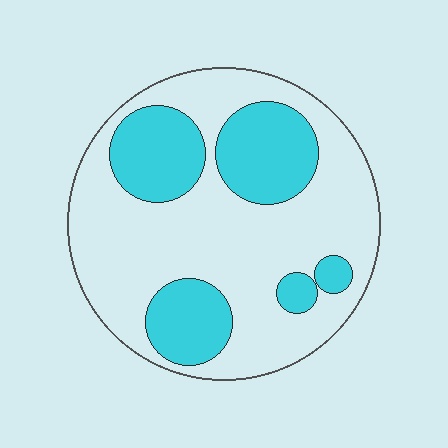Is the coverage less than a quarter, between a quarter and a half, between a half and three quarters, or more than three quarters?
Between a quarter and a half.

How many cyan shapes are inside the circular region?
5.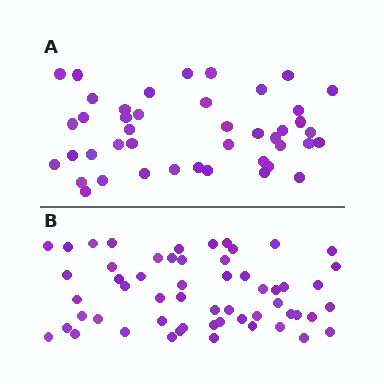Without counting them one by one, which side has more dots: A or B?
Region B (the bottom region) has more dots.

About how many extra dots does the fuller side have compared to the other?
Region B has approximately 15 more dots than region A.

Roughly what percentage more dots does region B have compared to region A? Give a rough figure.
About 30% more.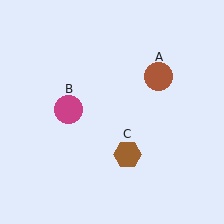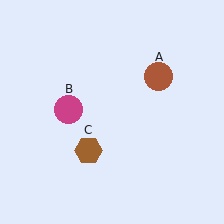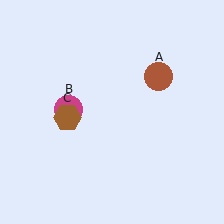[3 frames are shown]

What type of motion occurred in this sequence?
The brown hexagon (object C) rotated clockwise around the center of the scene.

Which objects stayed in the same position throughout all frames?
Brown circle (object A) and magenta circle (object B) remained stationary.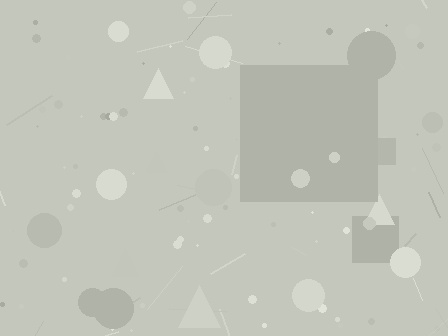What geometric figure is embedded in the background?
A square is embedded in the background.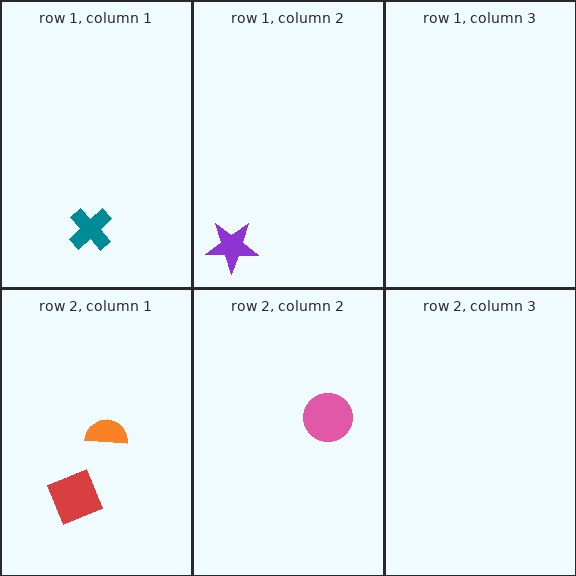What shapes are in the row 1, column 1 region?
The teal cross.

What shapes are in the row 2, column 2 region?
The pink circle.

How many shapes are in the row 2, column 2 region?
1.